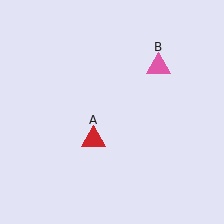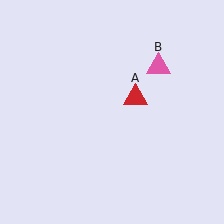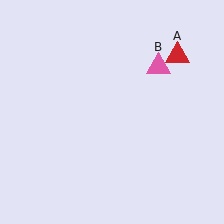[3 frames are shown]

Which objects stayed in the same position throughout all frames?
Pink triangle (object B) remained stationary.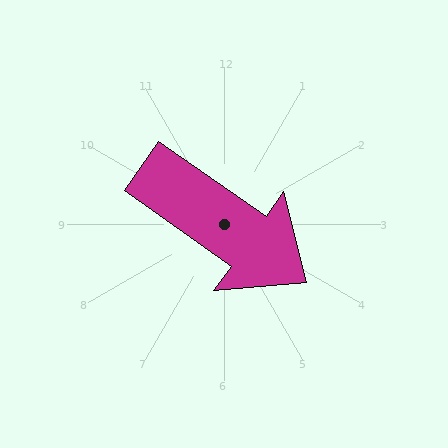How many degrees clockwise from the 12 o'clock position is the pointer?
Approximately 125 degrees.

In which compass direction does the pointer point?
Southeast.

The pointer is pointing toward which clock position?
Roughly 4 o'clock.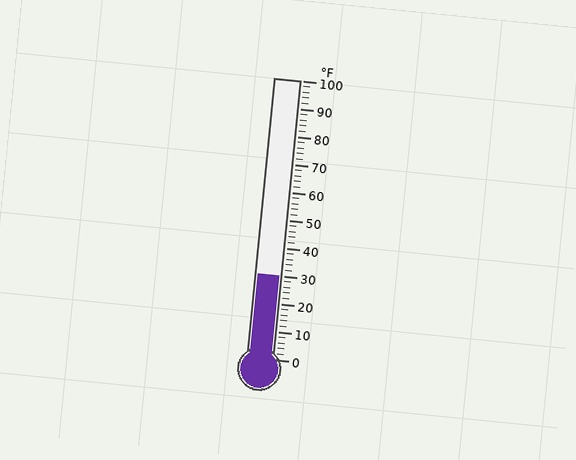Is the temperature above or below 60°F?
The temperature is below 60°F.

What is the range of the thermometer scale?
The thermometer scale ranges from 0°F to 100°F.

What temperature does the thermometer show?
The thermometer shows approximately 30°F.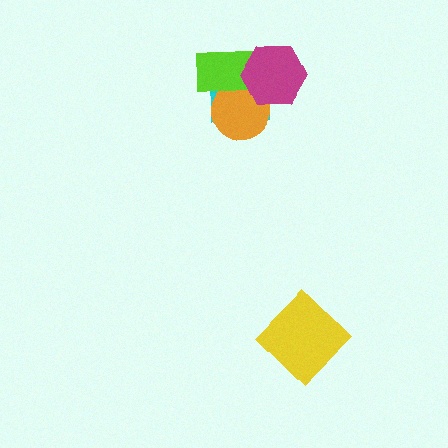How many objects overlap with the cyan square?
3 objects overlap with the cyan square.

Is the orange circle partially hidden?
Yes, it is partially covered by another shape.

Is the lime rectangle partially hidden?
Yes, it is partially covered by another shape.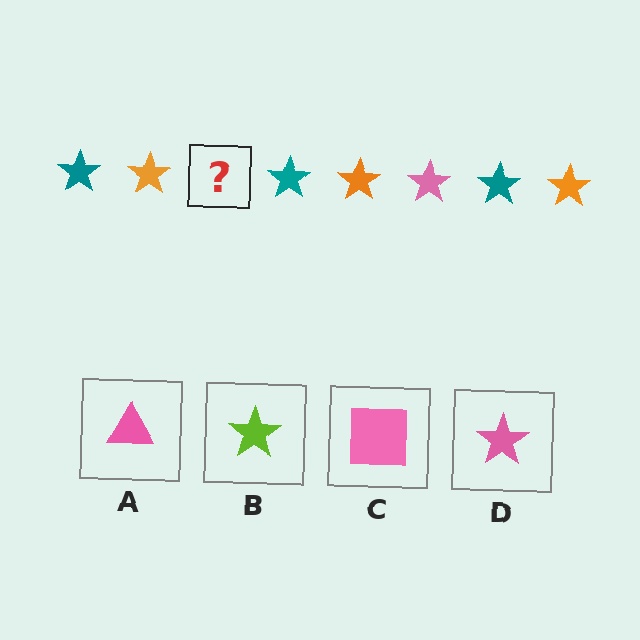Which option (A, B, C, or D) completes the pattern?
D.